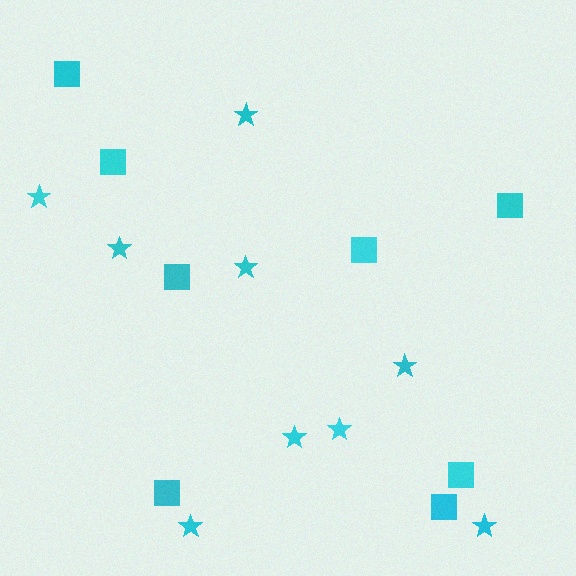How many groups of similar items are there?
There are 2 groups: one group of stars (9) and one group of squares (8).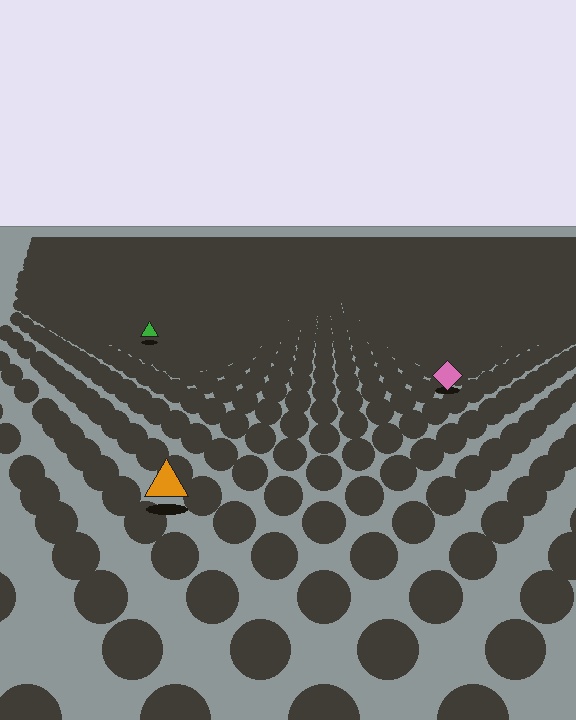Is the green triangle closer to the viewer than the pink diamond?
No. The pink diamond is closer — you can tell from the texture gradient: the ground texture is coarser near it.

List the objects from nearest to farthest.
From nearest to farthest: the orange triangle, the pink diamond, the green triangle.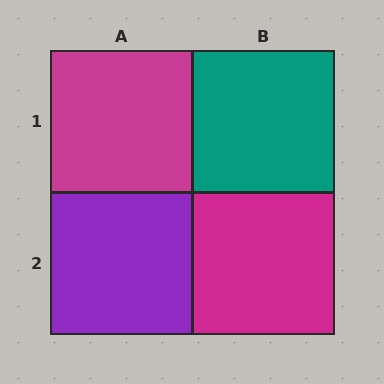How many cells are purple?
1 cell is purple.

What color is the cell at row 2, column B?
Magenta.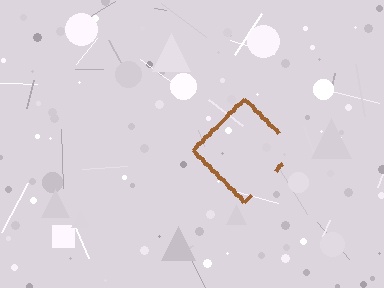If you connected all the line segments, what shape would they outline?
They would outline a diamond.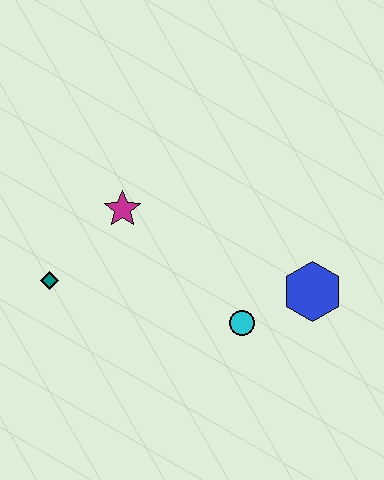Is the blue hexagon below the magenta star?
Yes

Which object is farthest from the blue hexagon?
The teal diamond is farthest from the blue hexagon.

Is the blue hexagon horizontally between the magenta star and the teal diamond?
No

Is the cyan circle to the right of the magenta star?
Yes